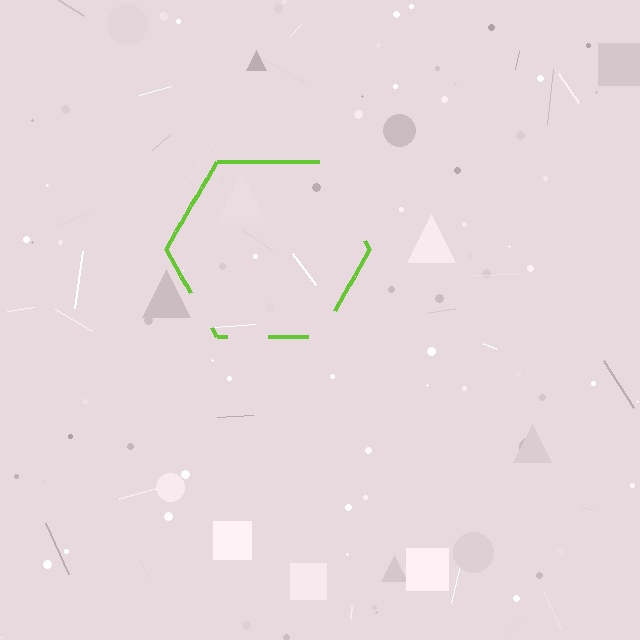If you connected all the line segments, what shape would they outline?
They would outline a hexagon.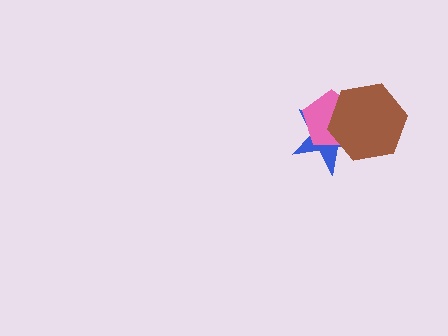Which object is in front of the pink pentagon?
The brown hexagon is in front of the pink pentagon.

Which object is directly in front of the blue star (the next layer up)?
The pink pentagon is directly in front of the blue star.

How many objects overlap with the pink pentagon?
2 objects overlap with the pink pentagon.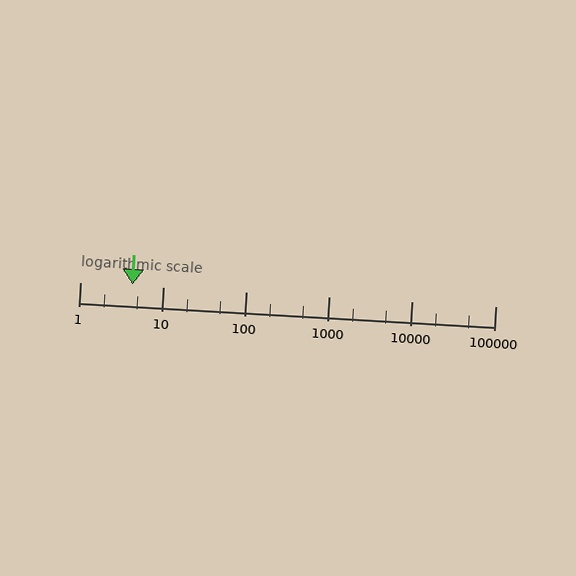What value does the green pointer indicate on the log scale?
The pointer indicates approximately 4.3.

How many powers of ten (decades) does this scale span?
The scale spans 5 decades, from 1 to 100000.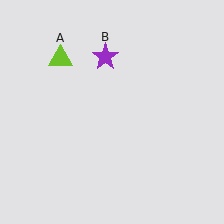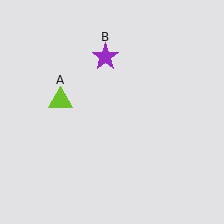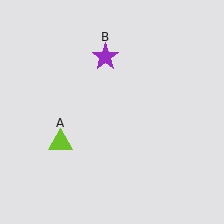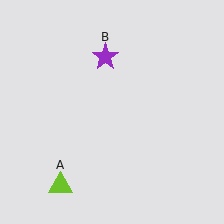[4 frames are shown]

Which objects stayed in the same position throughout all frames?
Purple star (object B) remained stationary.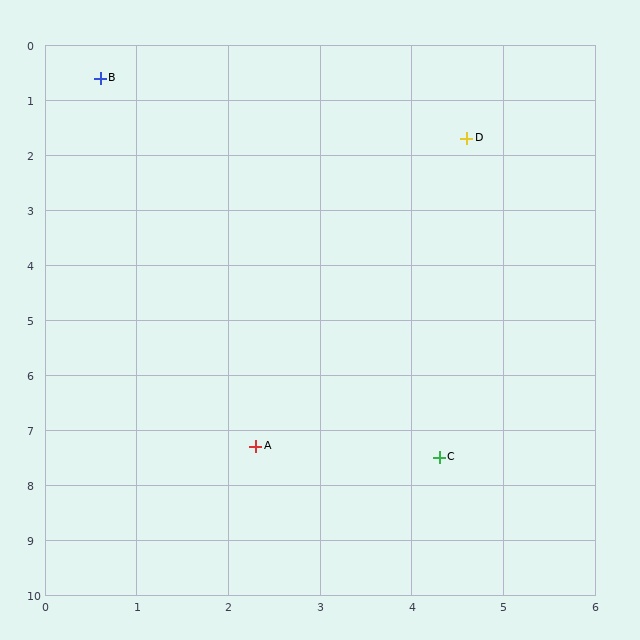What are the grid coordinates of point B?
Point B is at approximately (0.6, 0.6).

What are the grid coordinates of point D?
Point D is at approximately (4.6, 1.7).